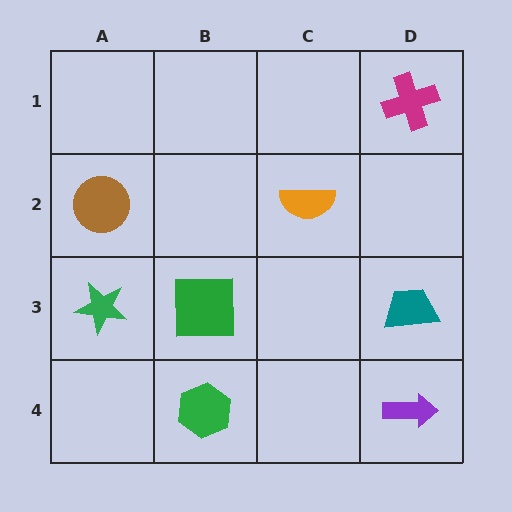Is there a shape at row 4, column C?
No, that cell is empty.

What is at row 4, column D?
A purple arrow.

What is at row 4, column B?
A green hexagon.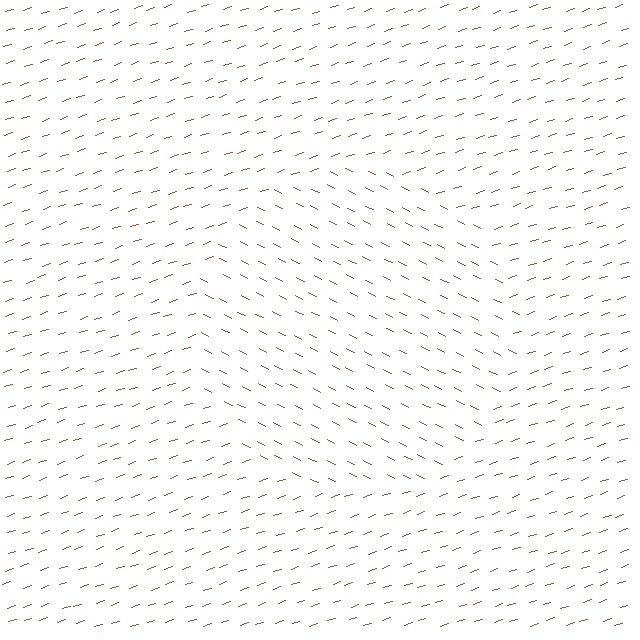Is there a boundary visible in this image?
Yes, there is a texture boundary formed by a change in line orientation.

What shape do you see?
I see a circle.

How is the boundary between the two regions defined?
The boundary is defined purely by a change in line orientation (approximately 45 degrees difference). All lines are the same color and thickness.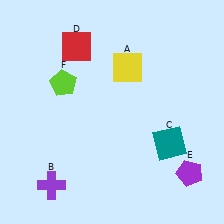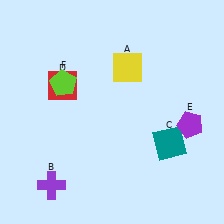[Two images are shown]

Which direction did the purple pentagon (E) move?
The purple pentagon (E) moved up.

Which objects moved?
The objects that moved are: the red square (D), the purple pentagon (E).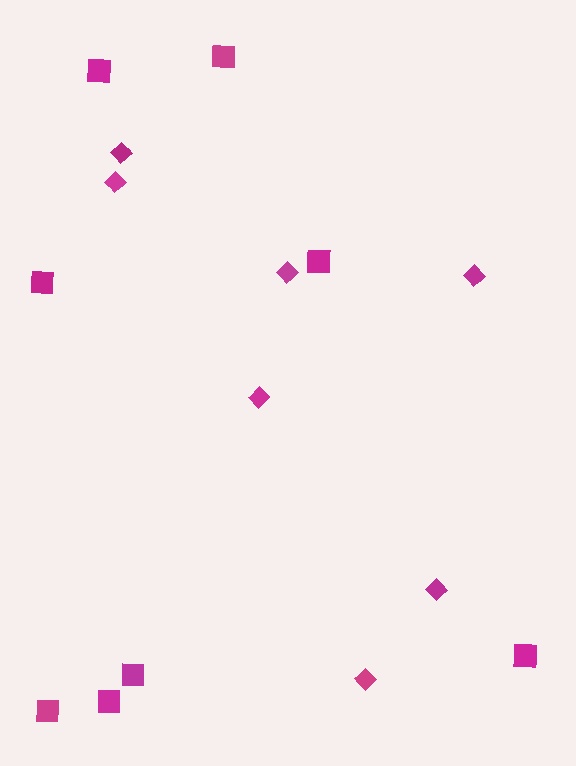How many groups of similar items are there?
There are 2 groups: one group of squares (8) and one group of diamonds (7).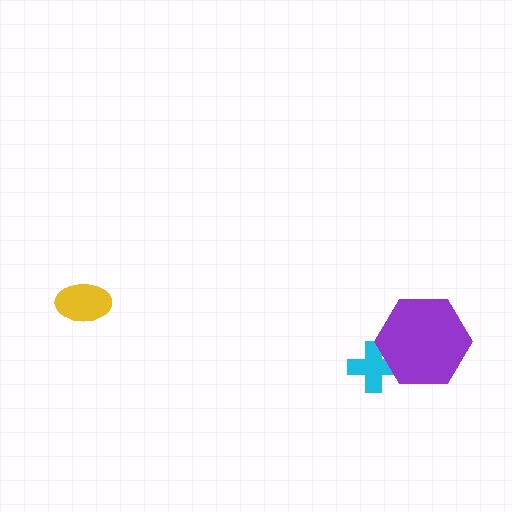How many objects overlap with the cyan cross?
1 object overlaps with the cyan cross.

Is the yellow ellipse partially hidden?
No, no other shape covers it.